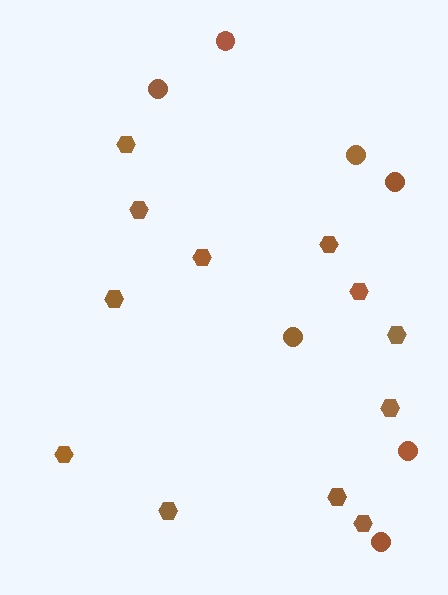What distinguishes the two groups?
There are 2 groups: one group of hexagons (12) and one group of circles (7).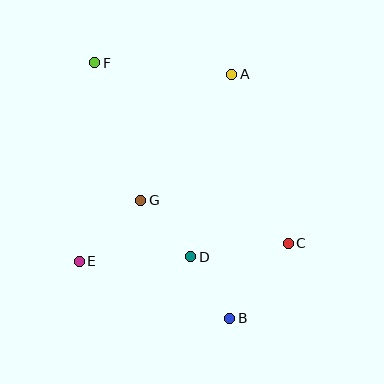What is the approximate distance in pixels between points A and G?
The distance between A and G is approximately 155 pixels.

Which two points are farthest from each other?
Points B and F are farthest from each other.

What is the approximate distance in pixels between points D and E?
The distance between D and E is approximately 112 pixels.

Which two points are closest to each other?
Points B and D are closest to each other.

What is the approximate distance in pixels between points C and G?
The distance between C and G is approximately 154 pixels.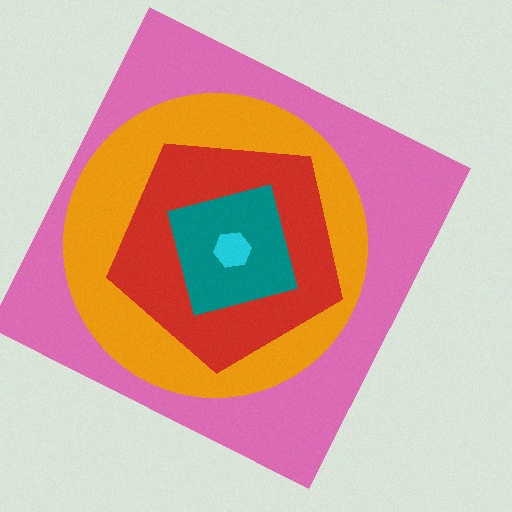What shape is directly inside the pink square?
The orange circle.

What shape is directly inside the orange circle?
The red pentagon.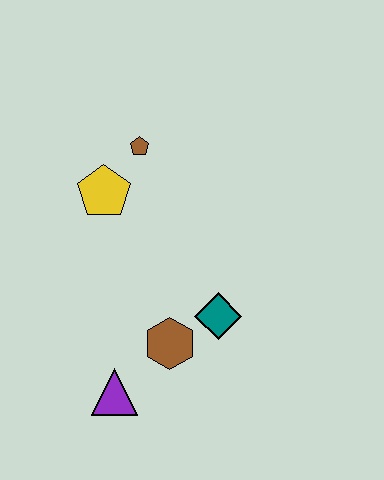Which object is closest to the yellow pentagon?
The brown pentagon is closest to the yellow pentagon.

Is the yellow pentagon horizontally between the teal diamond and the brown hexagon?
No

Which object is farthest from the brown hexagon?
The brown pentagon is farthest from the brown hexagon.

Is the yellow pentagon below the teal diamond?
No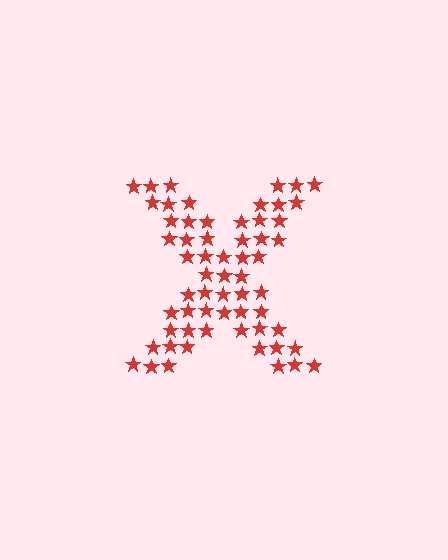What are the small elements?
The small elements are stars.